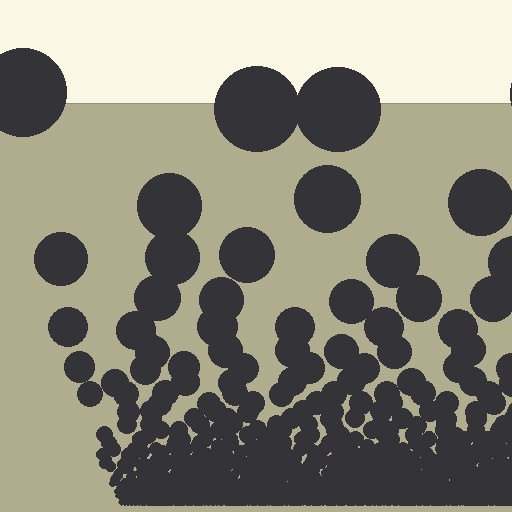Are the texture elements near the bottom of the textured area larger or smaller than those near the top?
Smaller. The gradient is inverted — elements near the bottom are smaller and denser.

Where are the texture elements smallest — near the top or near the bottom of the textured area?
Near the bottom.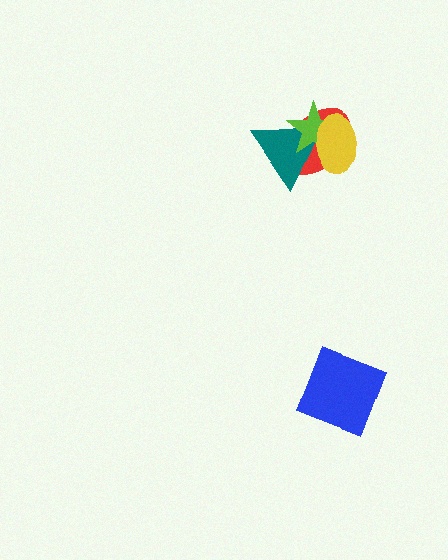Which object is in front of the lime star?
The yellow ellipse is in front of the lime star.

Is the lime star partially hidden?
Yes, it is partially covered by another shape.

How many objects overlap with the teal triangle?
3 objects overlap with the teal triangle.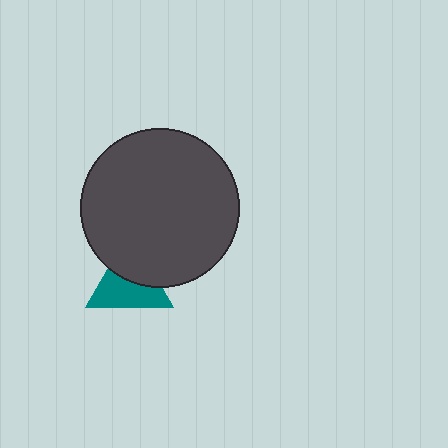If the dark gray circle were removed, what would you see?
You would see the complete teal triangle.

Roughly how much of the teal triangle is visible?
About half of it is visible (roughly 57%).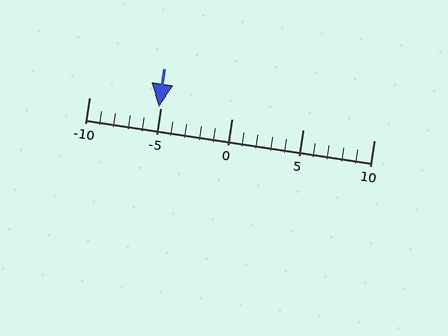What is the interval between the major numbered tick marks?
The major tick marks are spaced 5 units apart.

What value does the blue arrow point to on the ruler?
The blue arrow points to approximately -5.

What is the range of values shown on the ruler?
The ruler shows values from -10 to 10.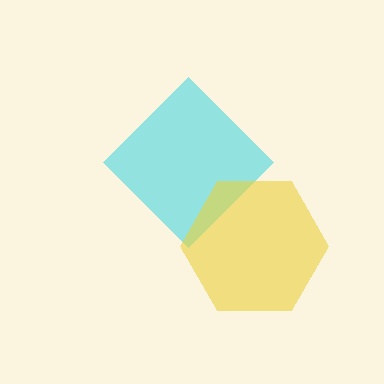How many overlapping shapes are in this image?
There are 2 overlapping shapes in the image.